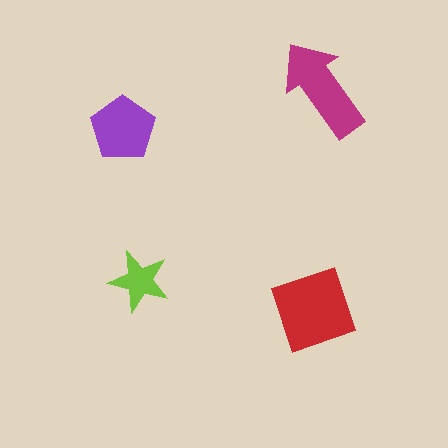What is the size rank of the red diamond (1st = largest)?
1st.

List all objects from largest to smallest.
The red diamond, the magenta arrow, the purple pentagon, the lime star.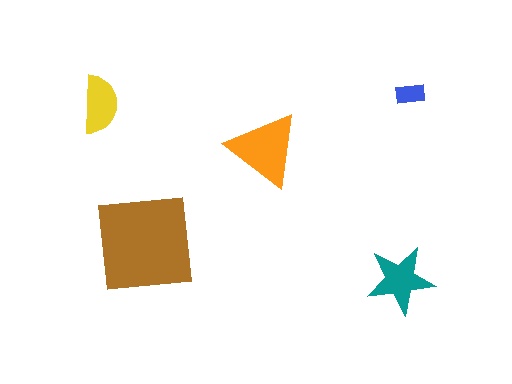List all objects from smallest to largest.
The blue rectangle, the yellow semicircle, the teal star, the orange triangle, the brown square.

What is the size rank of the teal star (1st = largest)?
3rd.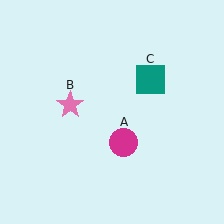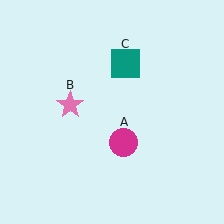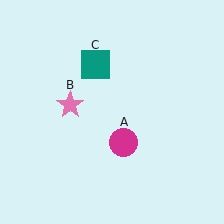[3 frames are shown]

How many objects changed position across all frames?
1 object changed position: teal square (object C).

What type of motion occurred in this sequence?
The teal square (object C) rotated counterclockwise around the center of the scene.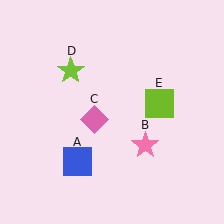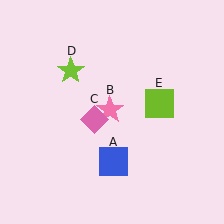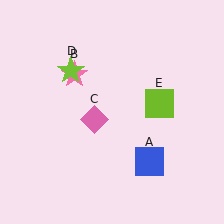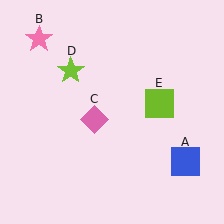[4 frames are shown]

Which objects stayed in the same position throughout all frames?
Pink diamond (object C) and lime star (object D) and lime square (object E) remained stationary.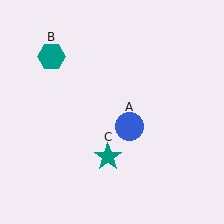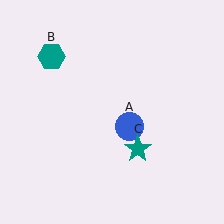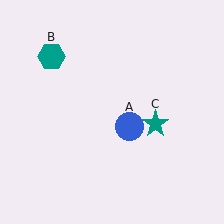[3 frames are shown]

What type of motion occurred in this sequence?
The teal star (object C) rotated counterclockwise around the center of the scene.